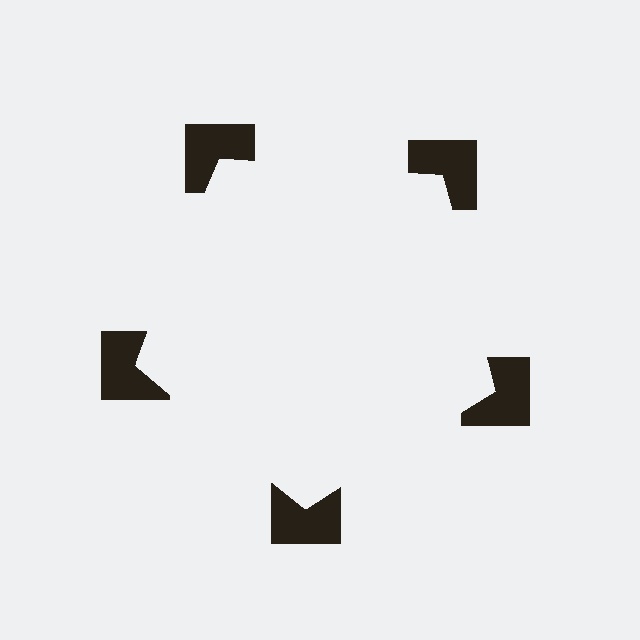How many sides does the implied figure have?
5 sides.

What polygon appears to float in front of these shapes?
An illusory pentagon — its edges are inferred from the aligned wedge cuts in the notched squares, not physically drawn.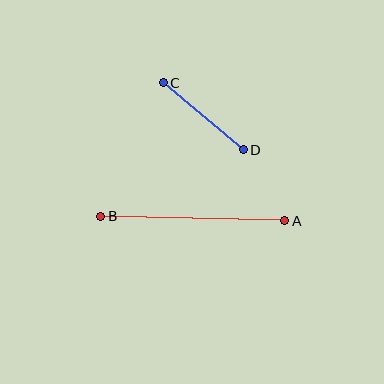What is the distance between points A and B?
The distance is approximately 184 pixels.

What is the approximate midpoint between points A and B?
The midpoint is at approximately (193, 219) pixels.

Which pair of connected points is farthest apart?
Points A and B are farthest apart.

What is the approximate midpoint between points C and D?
The midpoint is at approximately (203, 116) pixels.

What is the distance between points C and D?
The distance is approximately 104 pixels.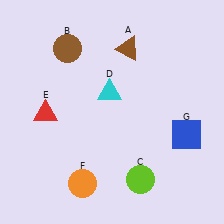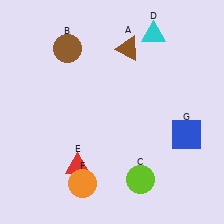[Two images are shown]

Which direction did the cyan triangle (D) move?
The cyan triangle (D) moved up.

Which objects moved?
The objects that moved are: the cyan triangle (D), the red triangle (E).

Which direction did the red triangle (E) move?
The red triangle (E) moved down.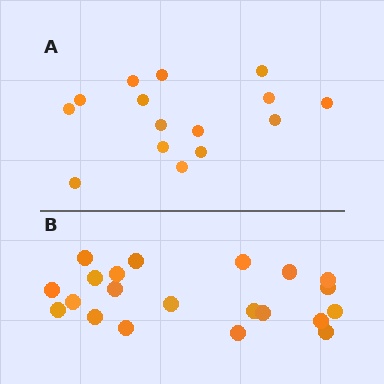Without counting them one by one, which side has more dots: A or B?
Region B (the bottom region) has more dots.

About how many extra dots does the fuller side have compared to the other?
Region B has about 6 more dots than region A.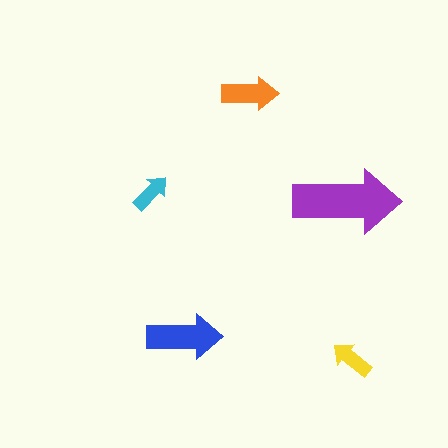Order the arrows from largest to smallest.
the purple one, the blue one, the orange one, the yellow one, the cyan one.